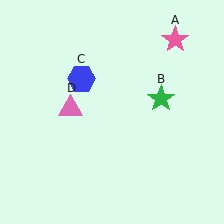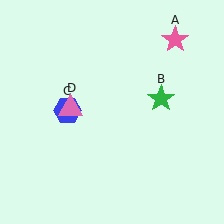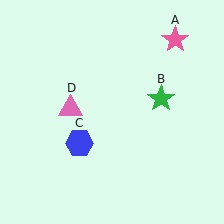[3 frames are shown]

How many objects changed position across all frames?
1 object changed position: blue hexagon (object C).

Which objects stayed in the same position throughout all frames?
Pink star (object A) and green star (object B) and pink triangle (object D) remained stationary.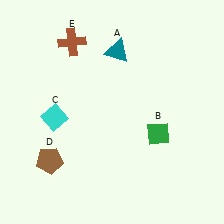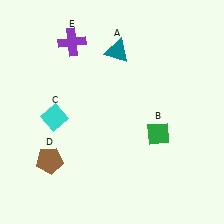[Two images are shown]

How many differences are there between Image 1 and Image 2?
There is 1 difference between the two images.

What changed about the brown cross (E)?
In Image 1, E is brown. In Image 2, it changed to purple.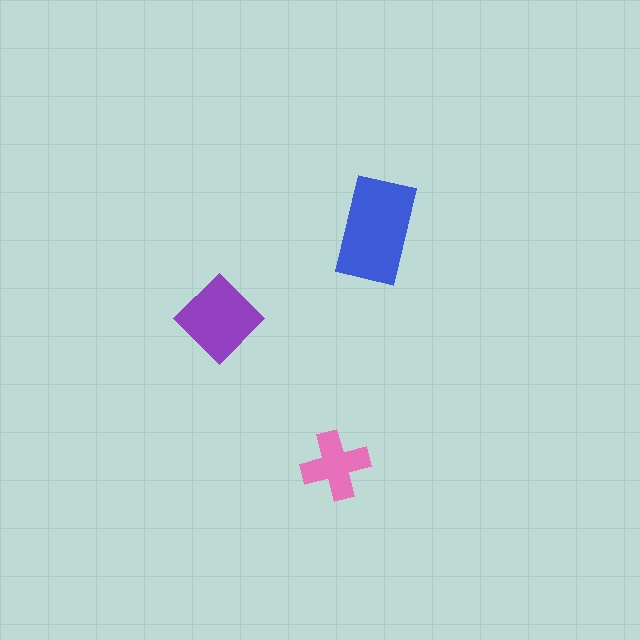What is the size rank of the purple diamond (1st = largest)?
2nd.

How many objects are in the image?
There are 3 objects in the image.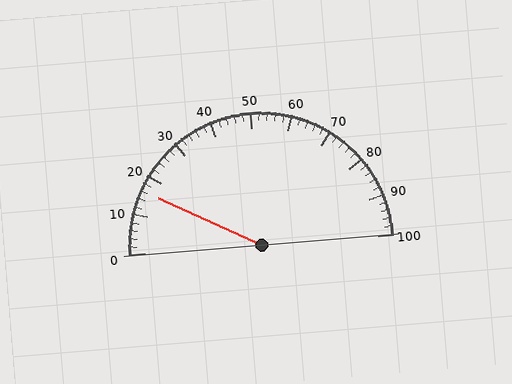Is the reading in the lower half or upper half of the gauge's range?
The reading is in the lower half of the range (0 to 100).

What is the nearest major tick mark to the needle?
The nearest major tick mark is 20.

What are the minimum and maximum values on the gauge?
The gauge ranges from 0 to 100.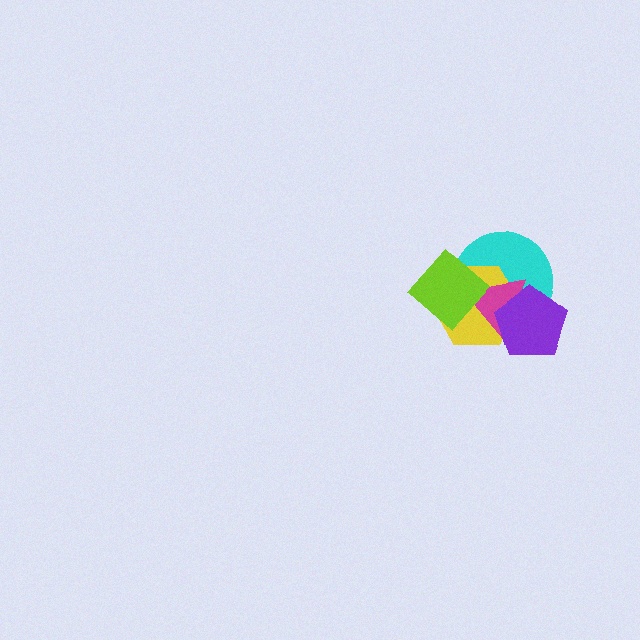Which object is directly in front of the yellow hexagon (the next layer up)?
The magenta triangle is directly in front of the yellow hexagon.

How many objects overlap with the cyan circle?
4 objects overlap with the cyan circle.